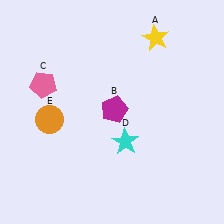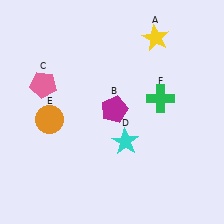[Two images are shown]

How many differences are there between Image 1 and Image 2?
There is 1 difference between the two images.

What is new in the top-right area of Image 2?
A green cross (F) was added in the top-right area of Image 2.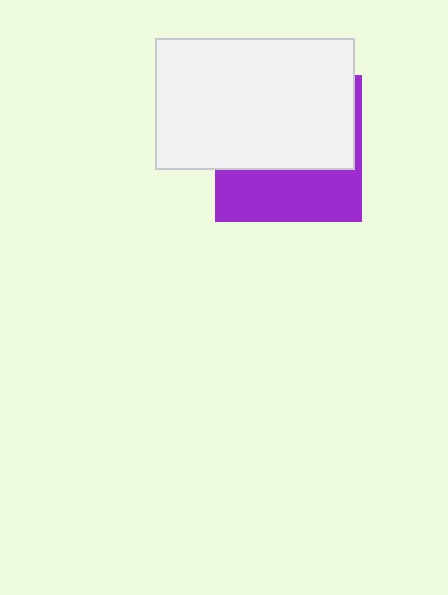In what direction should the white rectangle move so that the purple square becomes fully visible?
The white rectangle should move up. That is the shortest direction to clear the overlap and leave the purple square fully visible.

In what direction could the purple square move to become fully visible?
The purple square could move down. That would shift it out from behind the white rectangle entirely.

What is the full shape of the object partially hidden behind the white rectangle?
The partially hidden object is a purple square.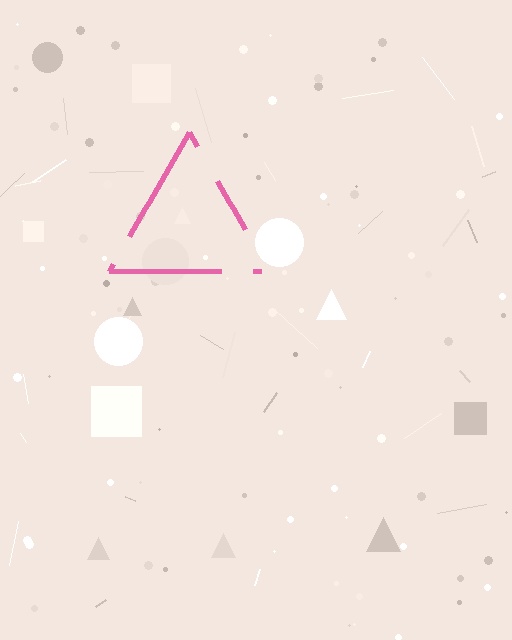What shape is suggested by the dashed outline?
The dashed outline suggests a triangle.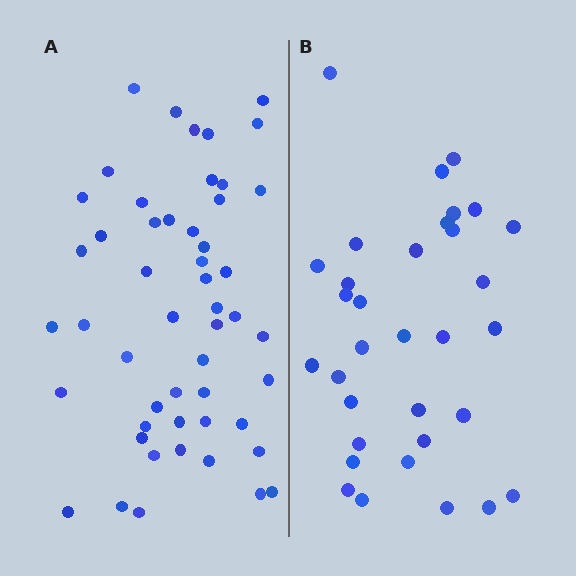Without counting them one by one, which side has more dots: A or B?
Region A (the left region) has more dots.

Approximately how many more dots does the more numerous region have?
Region A has approximately 20 more dots than region B.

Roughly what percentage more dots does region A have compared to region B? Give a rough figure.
About 55% more.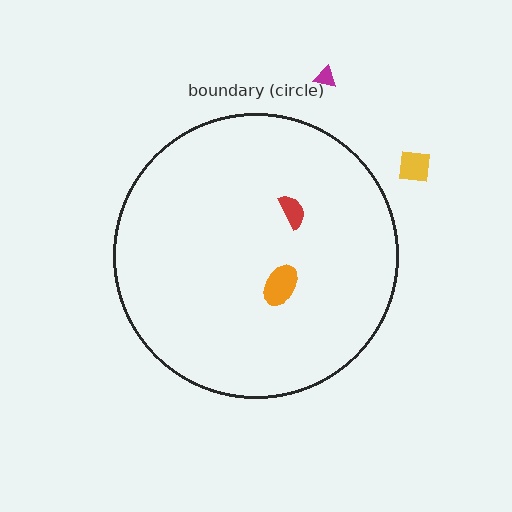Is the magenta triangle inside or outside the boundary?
Outside.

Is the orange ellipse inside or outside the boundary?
Inside.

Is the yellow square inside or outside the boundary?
Outside.